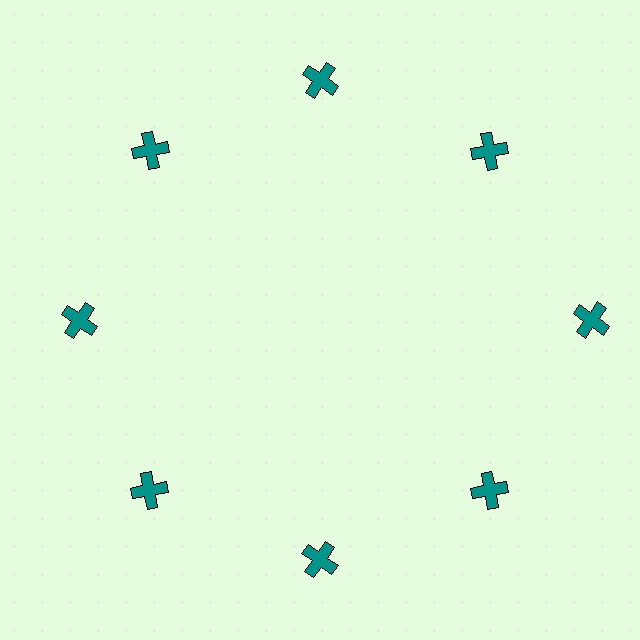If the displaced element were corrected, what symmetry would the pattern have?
It would have 8-fold rotational symmetry — the pattern would map onto itself every 45 degrees.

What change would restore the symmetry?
The symmetry would be restored by moving it inward, back onto the ring so that all 8 crosses sit at equal angles and equal distance from the center.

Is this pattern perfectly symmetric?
No. The 8 teal crosses are arranged in a ring, but one element near the 3 o'clock position is pushed outward from the center, breaking the 8-fold rotational symmetry.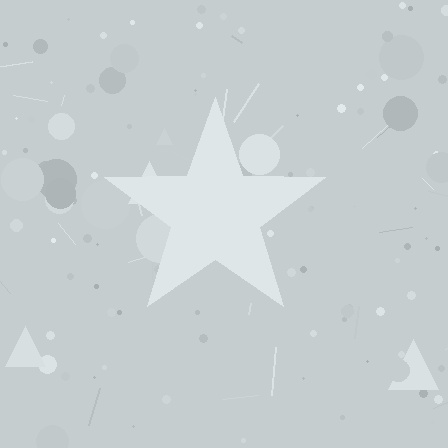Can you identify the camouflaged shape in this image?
The camouflaged shape is a star.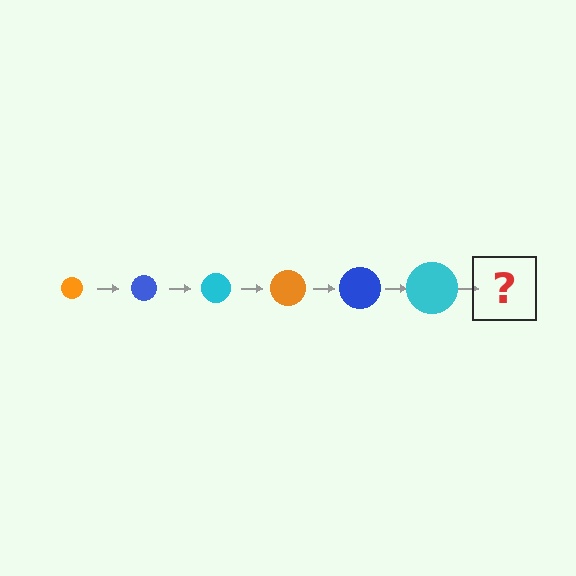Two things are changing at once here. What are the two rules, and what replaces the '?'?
The two rules are that the circle grows larger each step and the color cycles through orange, blue, and cyan. The '?' should be an orange circle, larger than the previous one.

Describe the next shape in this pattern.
It should be an orange circle, larger than the previous one.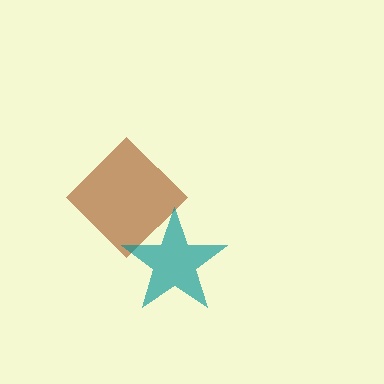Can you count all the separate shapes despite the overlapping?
Yes, there are 2 separate shapes.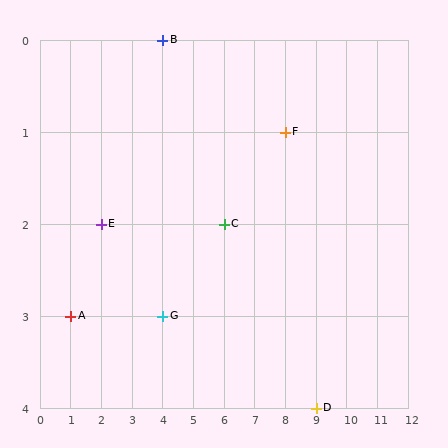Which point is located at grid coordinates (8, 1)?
Point F is at (8, 1).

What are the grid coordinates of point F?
Point F is at grid coordinates (8, 1).